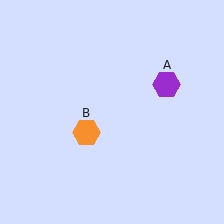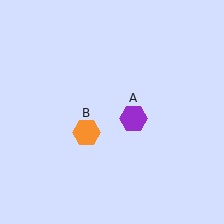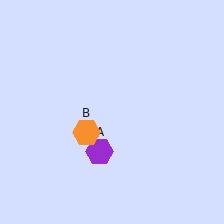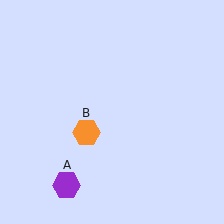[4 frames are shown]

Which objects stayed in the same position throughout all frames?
Orange hexagon (object B) remained stationary.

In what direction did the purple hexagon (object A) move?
The purple hexagon (object A) moved down and to the left.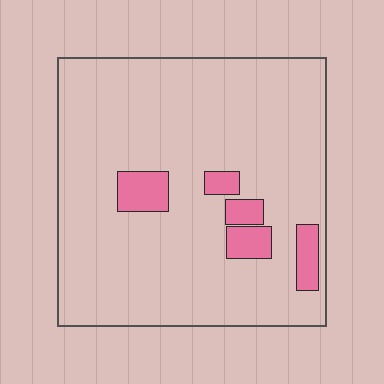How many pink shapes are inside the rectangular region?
5.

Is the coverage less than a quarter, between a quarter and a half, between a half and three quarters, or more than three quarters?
Less than a quarter.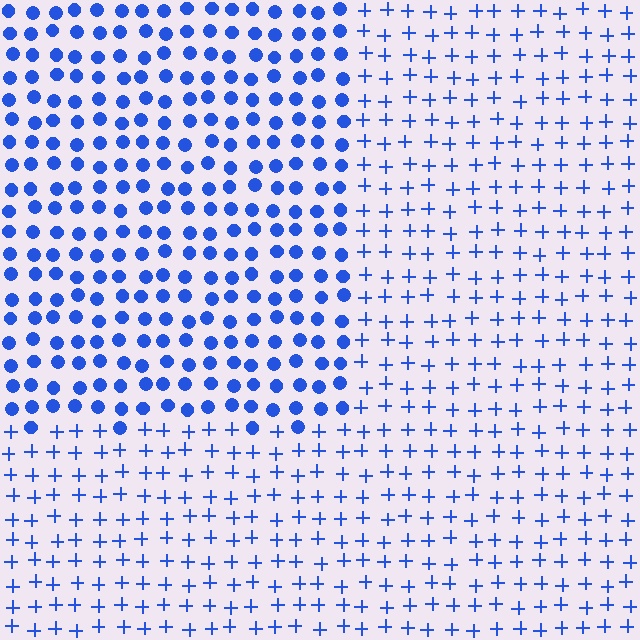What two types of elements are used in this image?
The image uses circles inside the rectangle region and plus signs outside it.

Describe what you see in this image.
The image is filled with small blue elements arranged in a uniform grid. A rectangle-shaped region contains circles, while the surrounding area contains plus signs. The boundary is defined purely by the change in element shape.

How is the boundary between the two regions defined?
The boundary is defined by a change in element shape: circles inside vs. plus signs outside. All elements share the same color and spacing.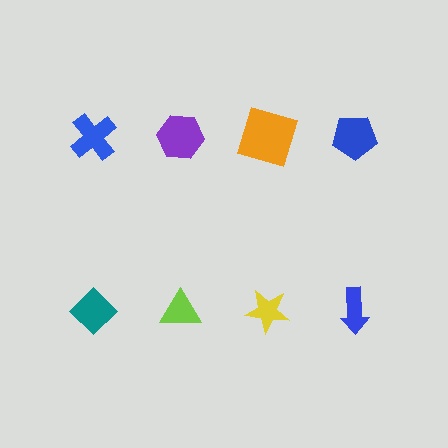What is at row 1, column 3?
An orange square.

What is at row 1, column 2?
A purple hexagon.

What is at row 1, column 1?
A blue cross.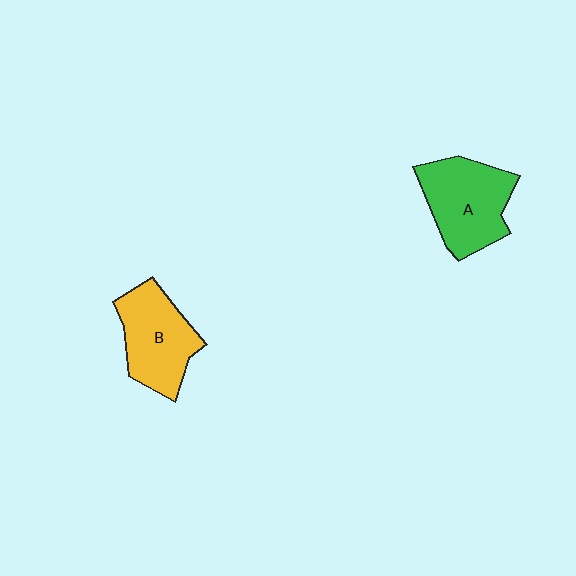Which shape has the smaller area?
Shape B (yellow).